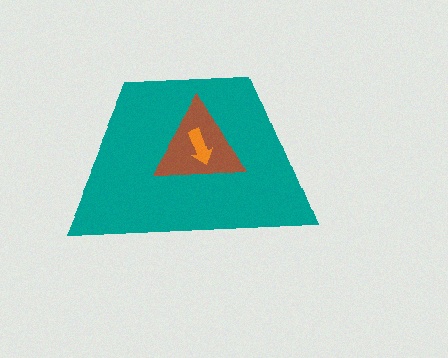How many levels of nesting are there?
3.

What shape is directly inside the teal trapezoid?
The brown triangle.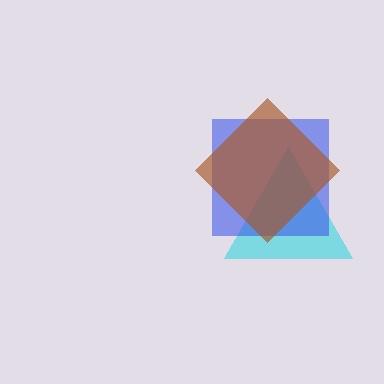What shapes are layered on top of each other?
The layered shapes are: a cyan triangle, a blue square, a brown diamond.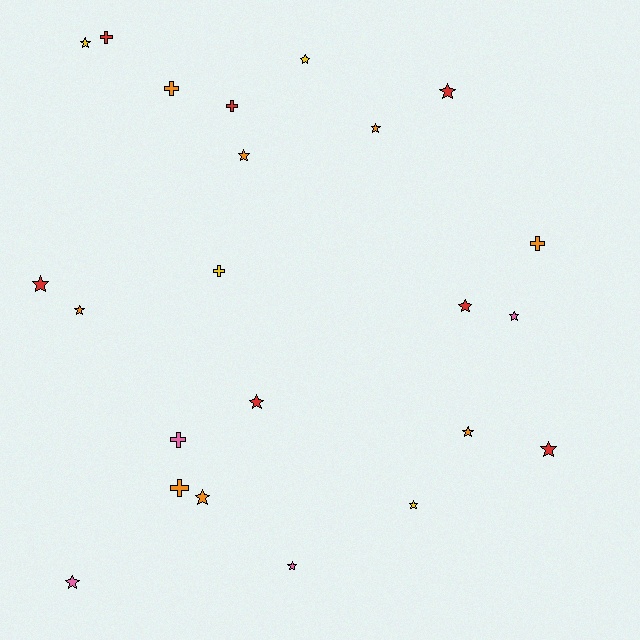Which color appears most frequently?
Orange, with 8 objects.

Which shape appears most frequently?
Star, with 16 objects.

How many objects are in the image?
There are 23 objects.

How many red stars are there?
There are 5 red stars.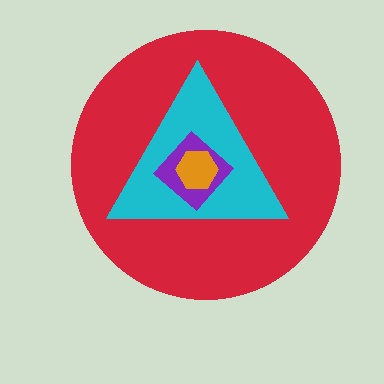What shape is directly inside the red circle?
The cyan triangle.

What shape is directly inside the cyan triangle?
The purple diamond.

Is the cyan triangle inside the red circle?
Yes.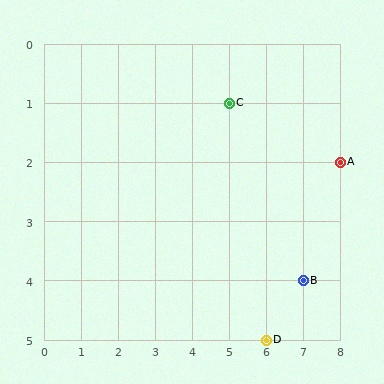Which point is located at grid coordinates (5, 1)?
Point C is at (5, 1).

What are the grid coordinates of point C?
Point C is at grid coordinates (5, 1).